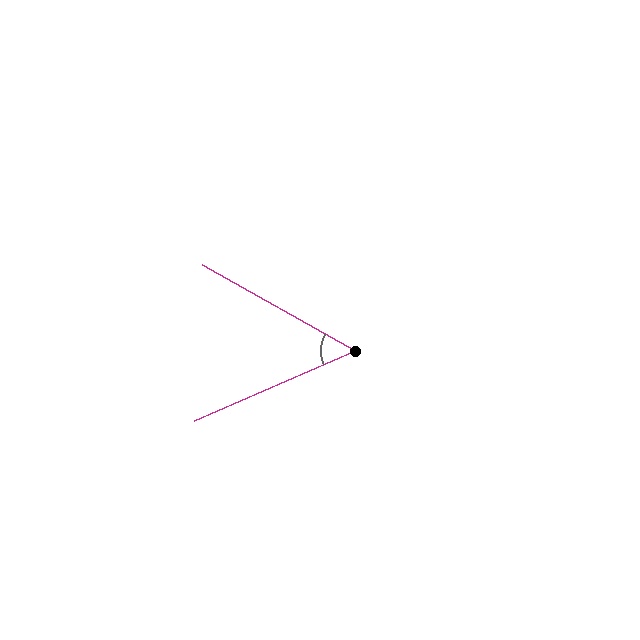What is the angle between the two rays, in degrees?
Approximately 53 degrees.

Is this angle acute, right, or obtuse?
It is acute.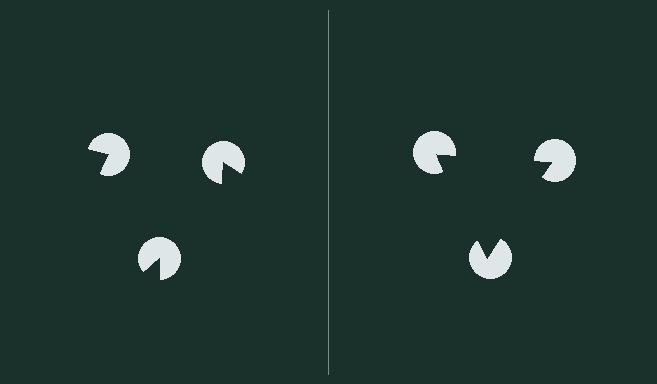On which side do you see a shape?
An illusory triangle appears on the right side. On the left side the wedge cuts are rotated, so no coherent shape forms.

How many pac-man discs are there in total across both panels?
6 — 3 on each side.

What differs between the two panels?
The pac-man discs are positioned identically on both sides; only the wedge orientations differ. On the right they align to a triangle; on the left they are misaligned.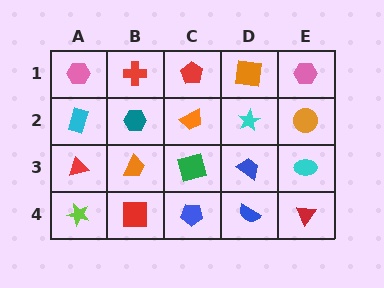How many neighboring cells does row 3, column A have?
3.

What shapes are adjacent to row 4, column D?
A blue trapezoid (row 3, column D), a blue pentagon (row 4, column C), a red triangle (row 4, column E).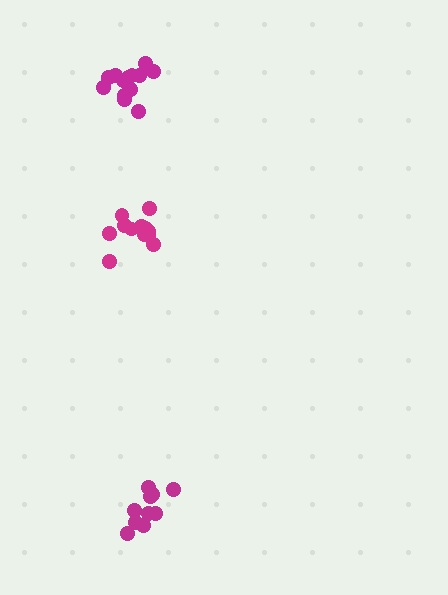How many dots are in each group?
Group 1: 10 dots, Group 2: 12 dots, Group 3: 13 dots (35 total).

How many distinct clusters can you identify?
There are 3 distinct clusters.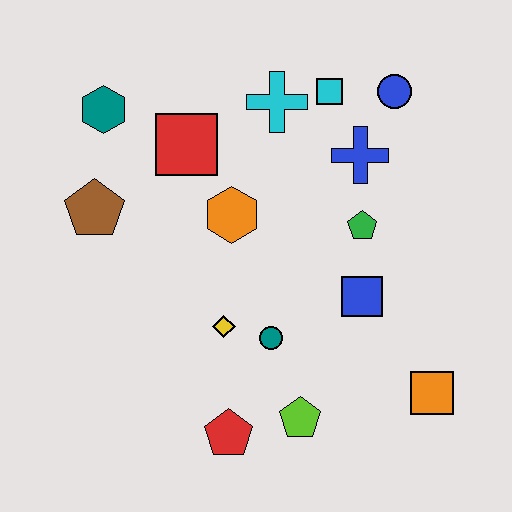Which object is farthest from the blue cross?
The red pentagon is farthest from the blue cross.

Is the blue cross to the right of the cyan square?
Yes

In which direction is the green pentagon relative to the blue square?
The green pentagon is above the blue square.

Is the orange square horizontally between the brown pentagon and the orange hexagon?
No